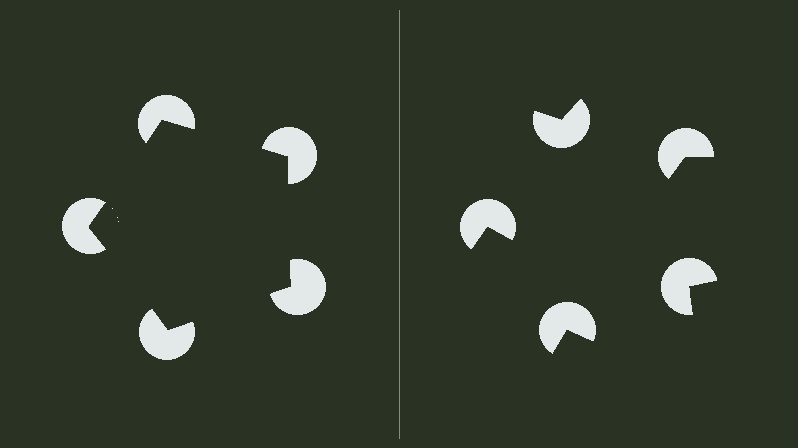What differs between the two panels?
The pac-man discs are positioned identically on both sides; only the wedge orientations differ. On the left they align to a pentagon; on the right they are misaligned.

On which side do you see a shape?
An illusory pentagon appears on the left side. On the right side the wedge cuts are rotated, so no coherent shape forms.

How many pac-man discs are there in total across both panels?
10 — 5 on each side.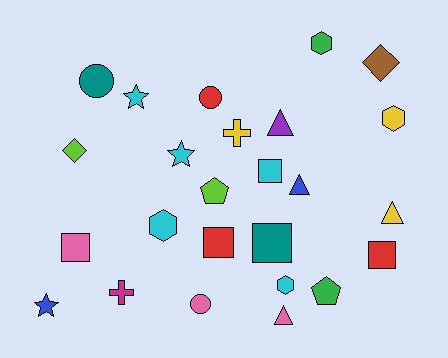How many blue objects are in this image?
There are 2 blue objects.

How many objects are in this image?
There are 25 objects.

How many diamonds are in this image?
There are 2 diamonds.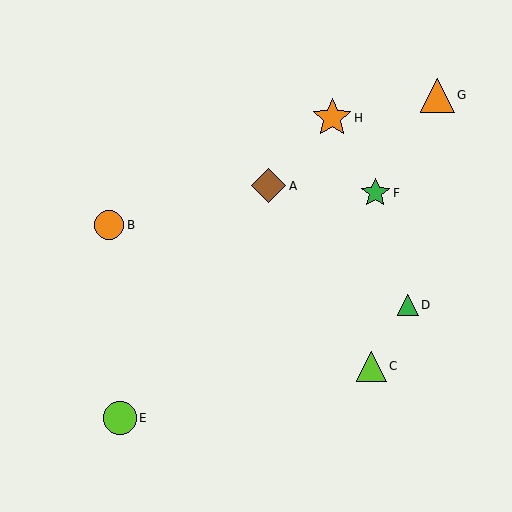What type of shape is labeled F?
Shape F is a green star.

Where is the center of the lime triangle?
The center of the lime triangle is at (371, 366).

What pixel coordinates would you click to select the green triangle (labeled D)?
Click at (408, 305) to select the green triangle D.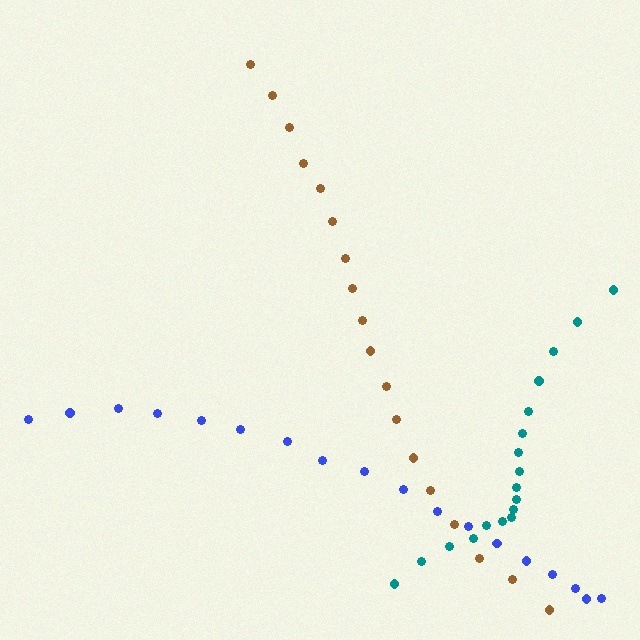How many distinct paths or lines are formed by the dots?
There are 3 distinct paths.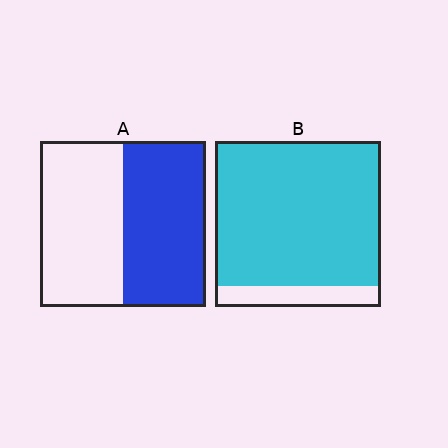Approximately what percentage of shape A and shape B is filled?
A is approximately 50% and B is approximately 85%.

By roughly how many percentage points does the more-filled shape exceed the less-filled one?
By roughly 35 percentage points (B over A).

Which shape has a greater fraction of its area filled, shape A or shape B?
Shape B.